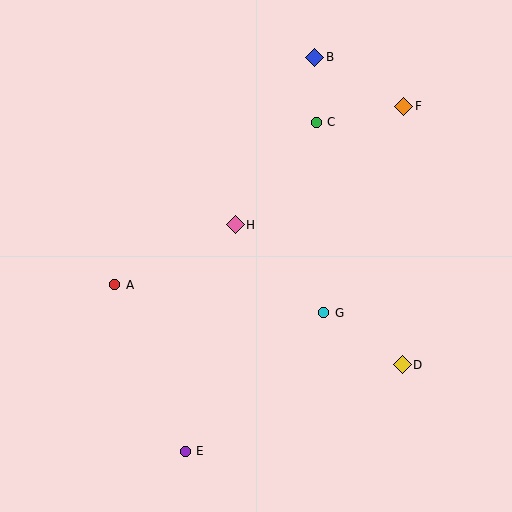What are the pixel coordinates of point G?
Point G is at (324, 313).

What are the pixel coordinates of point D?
Point D is at (402, 365).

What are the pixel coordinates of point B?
Point B is at (315, 57).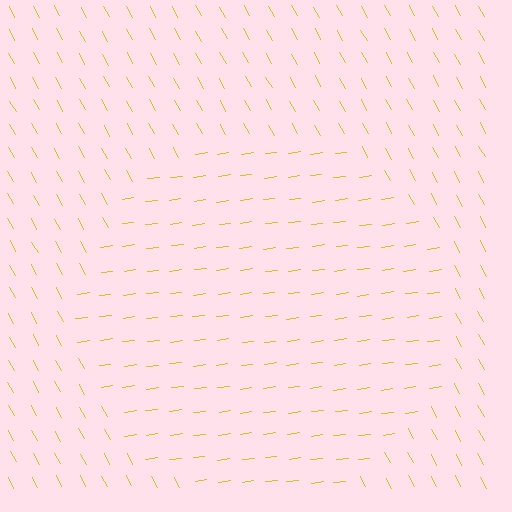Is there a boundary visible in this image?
Yes, there is a texture boundary formed by a change in line orientation.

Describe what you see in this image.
The image is filled with small yellow line segments. A circle region in the image has lines oriented differently from the surrounding lines, creating a visible texture boundary.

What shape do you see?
I see a circle.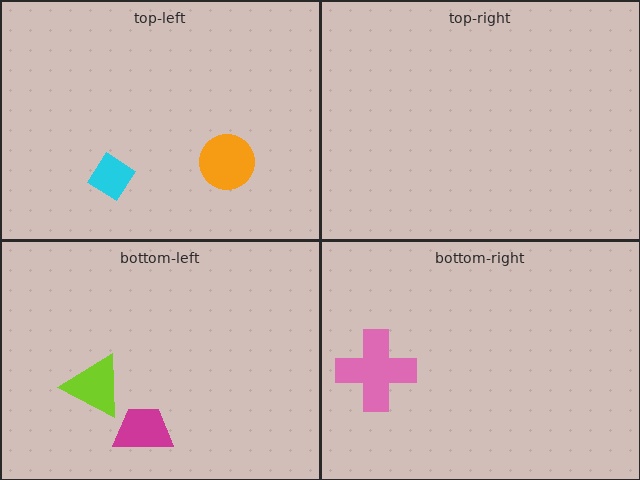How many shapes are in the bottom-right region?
1.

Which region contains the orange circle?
The top-left region.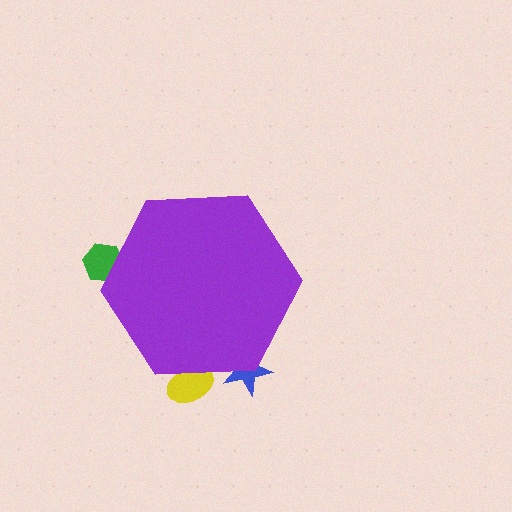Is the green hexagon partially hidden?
Yes, the green hexagon is partially hidden behind the purple hexagon.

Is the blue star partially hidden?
Yes, the blue star is partially hidden behind the purple hexagon.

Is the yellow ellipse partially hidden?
Yes, the yellow ellipse is partially hidden behind the purple hexagon.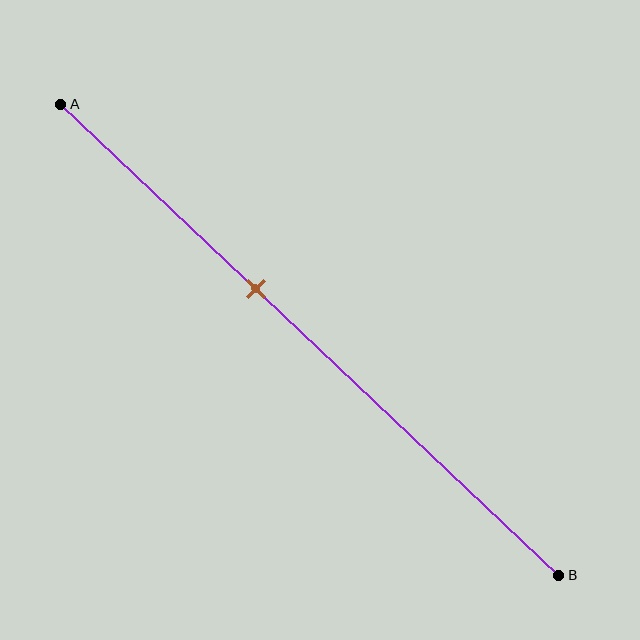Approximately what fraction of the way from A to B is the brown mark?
The brown mark is approximately 40% of the way from A to B.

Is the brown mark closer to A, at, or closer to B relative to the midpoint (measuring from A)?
The brown mark is closer to point A than the midpoint of segment AB.